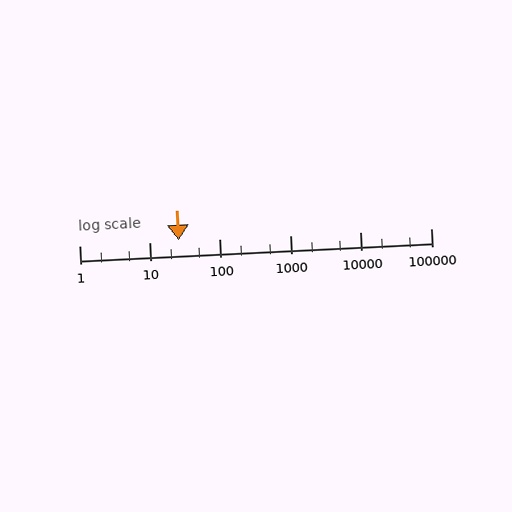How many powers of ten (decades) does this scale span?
The scale spans 5 decades, from 1 to 100000.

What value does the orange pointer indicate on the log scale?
The pointer indicates approximately 26.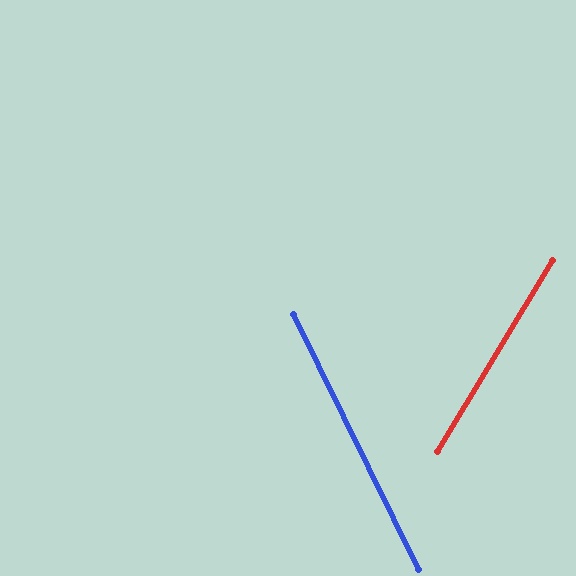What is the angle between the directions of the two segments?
Approximately 57 degrees.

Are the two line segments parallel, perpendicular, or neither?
Neither parallel nor perpendicular — they differ by about 57°.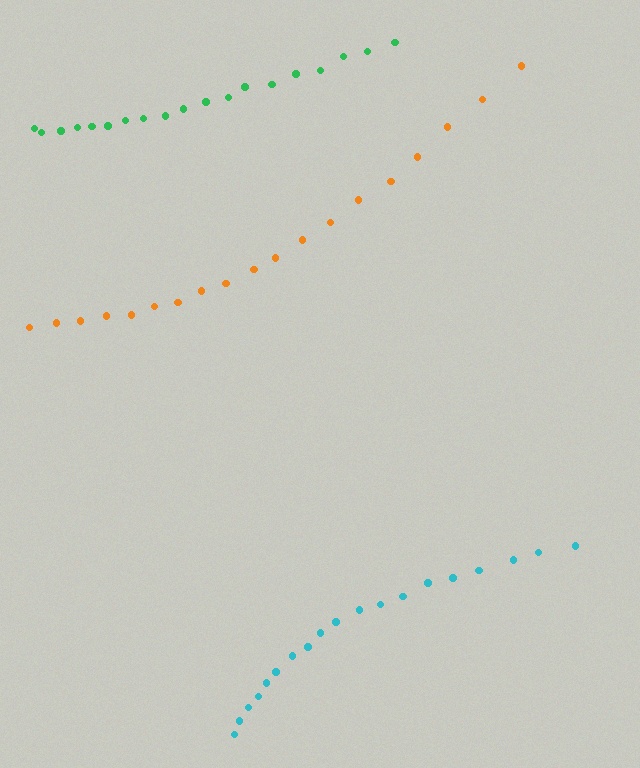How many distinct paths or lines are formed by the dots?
There are 3 distinct paths.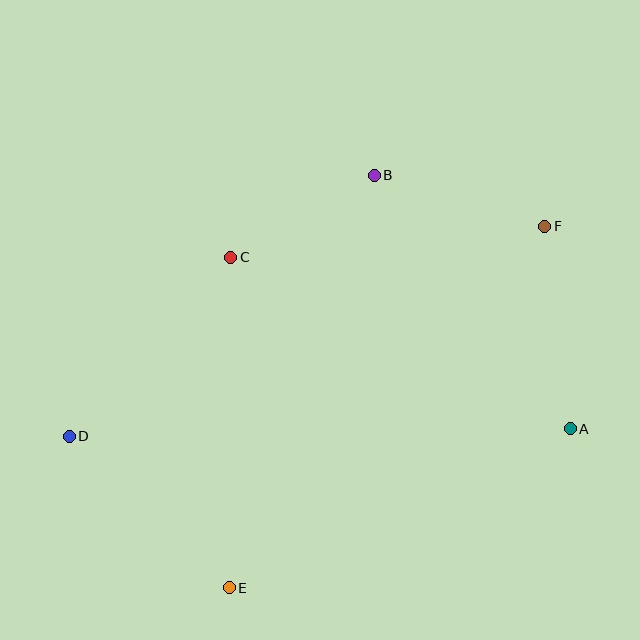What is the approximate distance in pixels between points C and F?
The distance between C and F is approximately 316 pixels.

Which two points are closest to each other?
Points B and C are closest to each other.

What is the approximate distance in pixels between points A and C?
The distance between A and C is approximately 380 pixels.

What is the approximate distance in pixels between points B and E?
The distance between B and E is approximately 437 pixels.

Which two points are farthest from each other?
Points D and F are farthest from each other.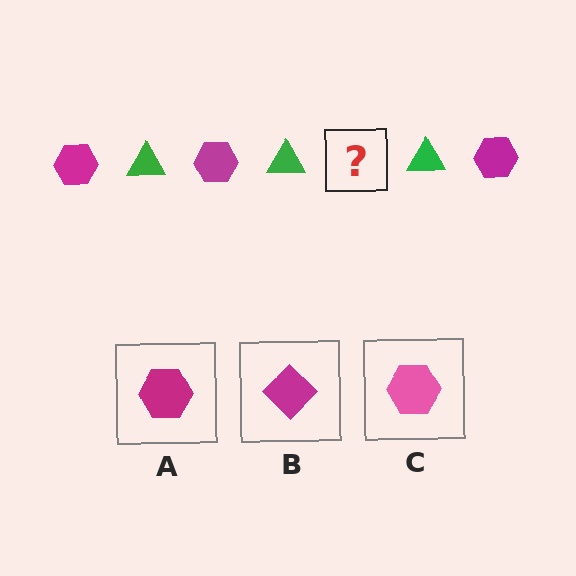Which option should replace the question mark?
Option A.